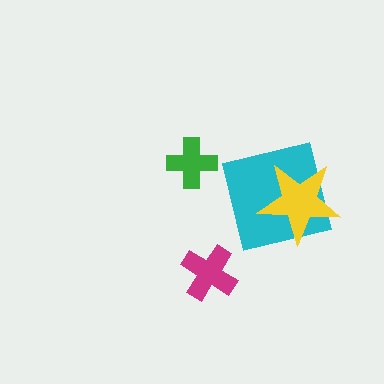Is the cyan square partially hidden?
Yes, it is partially covered by another shape.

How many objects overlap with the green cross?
0 objects overlap with the green cross.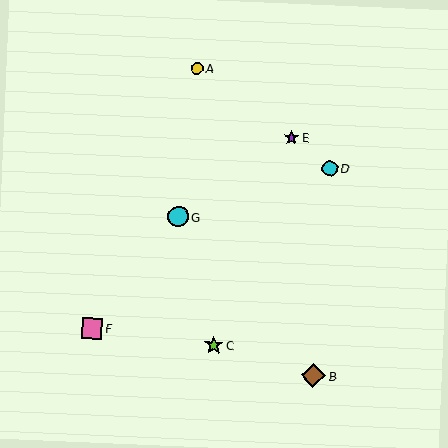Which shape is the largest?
The brown diamond (labeled B) is the largest.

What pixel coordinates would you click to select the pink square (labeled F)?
Click at (92, 328) to select the pink square F.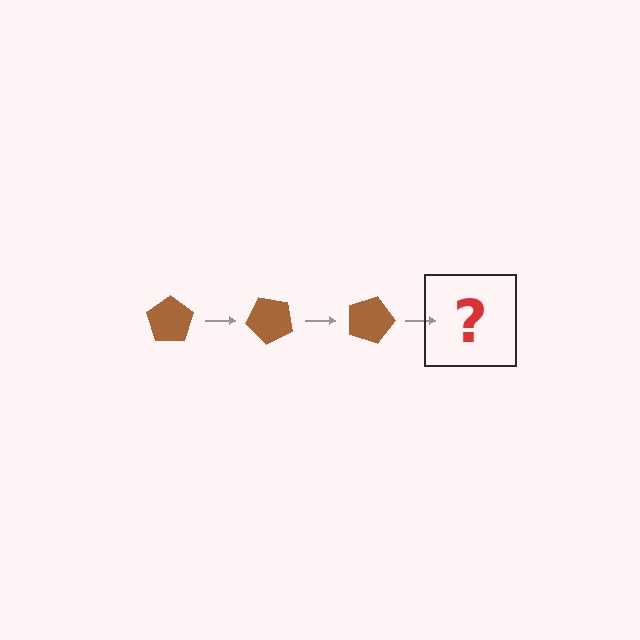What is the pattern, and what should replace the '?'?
The pattern is that the pentagon rotates 45 degrees each step. The '?' should be a brown pentagon rotated 135 degrees.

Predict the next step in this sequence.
The next step is a brown pentagon rotated 135 degrees.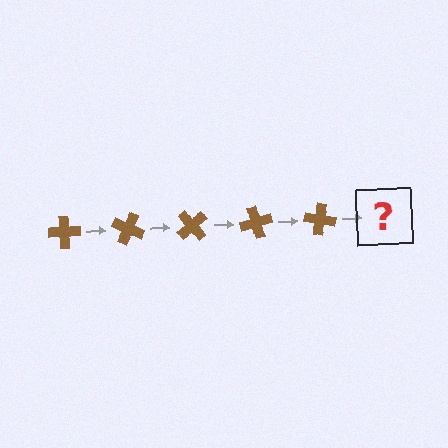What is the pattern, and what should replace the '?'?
The pattern is that the cross rotates 25 degrees each step. The '?' should be a brown cross rotated 125 degrees.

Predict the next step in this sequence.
The next step is a brown cross rotated 125 degrees.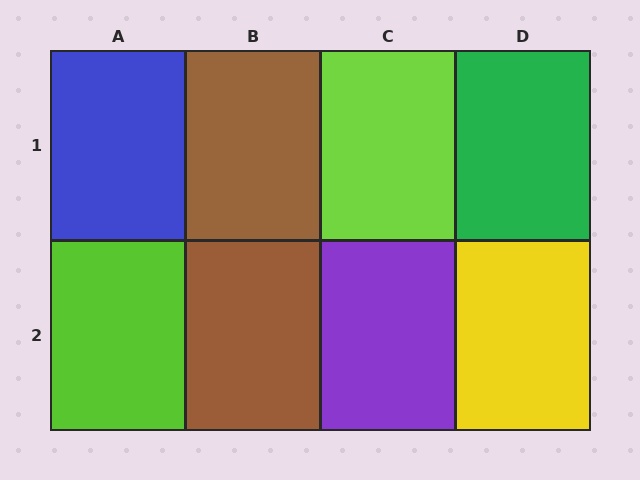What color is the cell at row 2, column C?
Purple.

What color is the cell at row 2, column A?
Lime.